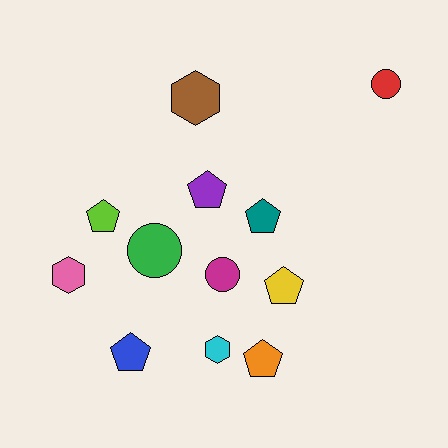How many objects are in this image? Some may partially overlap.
There are 12 objects.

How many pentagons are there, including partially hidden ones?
There are 6 pentagons.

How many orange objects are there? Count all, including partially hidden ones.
There is 1 orange object.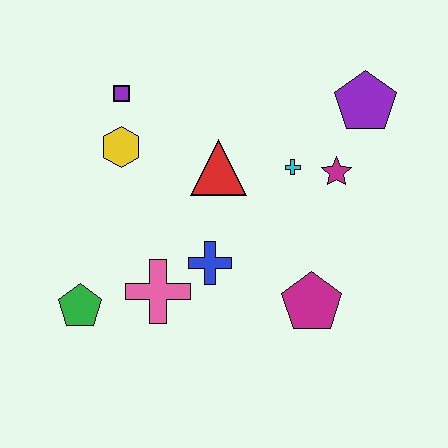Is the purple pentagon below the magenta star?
No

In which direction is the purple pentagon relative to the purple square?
The purple pentagon is to the right of the purple square.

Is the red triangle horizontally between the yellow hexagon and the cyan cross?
Yes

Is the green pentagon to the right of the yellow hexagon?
No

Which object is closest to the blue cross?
The pink cross is closest to the blue cross.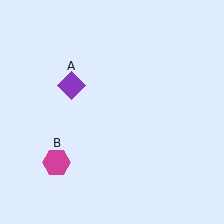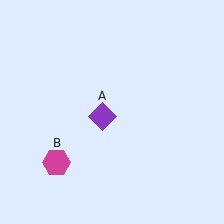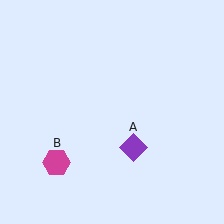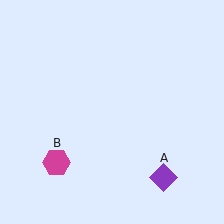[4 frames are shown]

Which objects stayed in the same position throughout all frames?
Magenta hexagon (object B) remained stationary.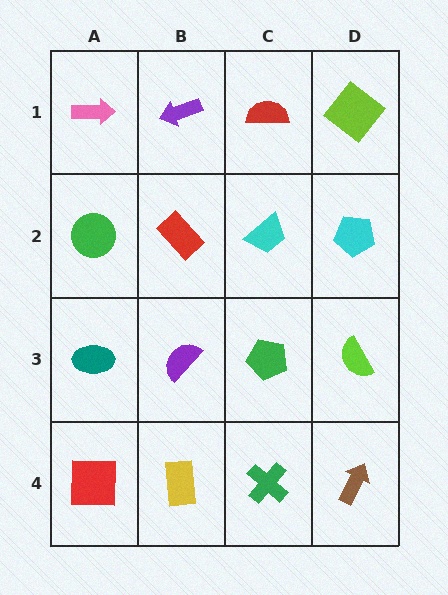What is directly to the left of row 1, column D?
A red semicircle.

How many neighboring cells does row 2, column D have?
3.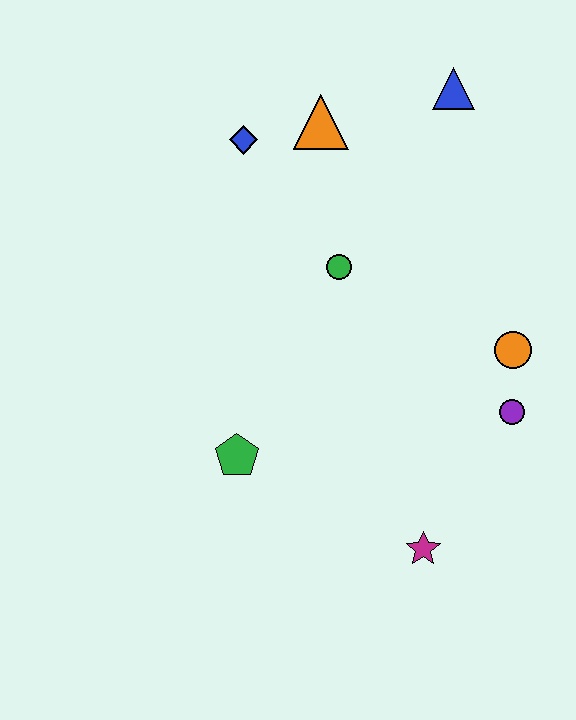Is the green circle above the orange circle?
Yes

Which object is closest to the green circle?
The orange triangle is closest to the green circle.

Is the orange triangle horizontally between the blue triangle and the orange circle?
No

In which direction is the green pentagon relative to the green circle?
The green pentagon is below the green circle.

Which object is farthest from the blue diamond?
The magenta star is farthest from the blue diamond.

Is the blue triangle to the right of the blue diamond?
Yes